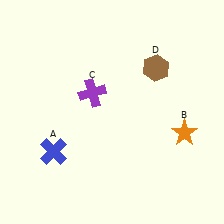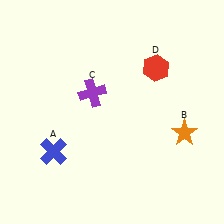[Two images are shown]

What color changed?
The hexagon (D) changed from brown in Image 1 to red in Image 2.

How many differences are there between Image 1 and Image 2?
There is 1 difference between the two images.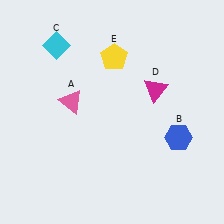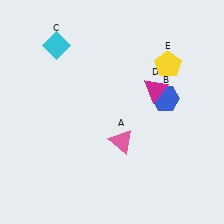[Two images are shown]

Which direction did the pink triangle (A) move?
The pink triangle (A) moved right.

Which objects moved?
The objects that moved are: the pink triangle (A), the blue hexagon (B), the yellow pentagon (E).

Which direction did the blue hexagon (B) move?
The blue hexagon (B) moved up.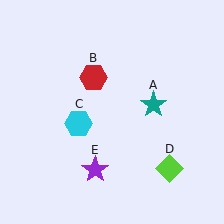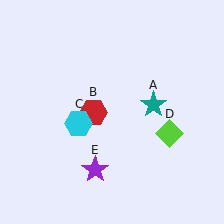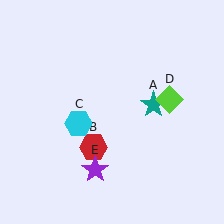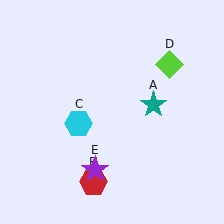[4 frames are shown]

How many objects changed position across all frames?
2 objects changed position: red hexagon (object B), lime diamond (object D).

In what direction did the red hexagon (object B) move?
The red hexagon (object B) moved down.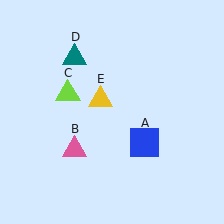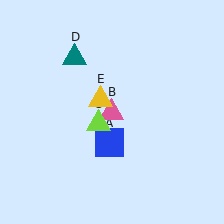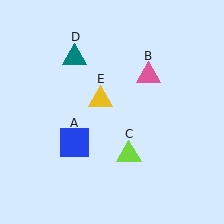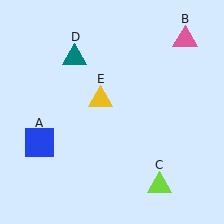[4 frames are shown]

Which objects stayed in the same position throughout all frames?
Teal triangle (object D) and yellow triangle (object E) remained stationary.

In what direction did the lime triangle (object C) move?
The lime triangle (object C) moved down and to the right.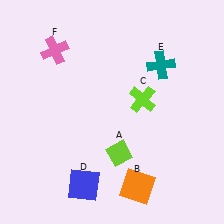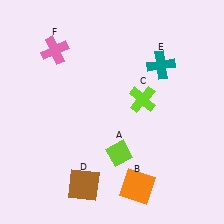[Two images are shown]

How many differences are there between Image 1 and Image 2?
There is 1 difference between the two images.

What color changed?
The square (D) changed from blue in Image 1 to brown in Image 2.